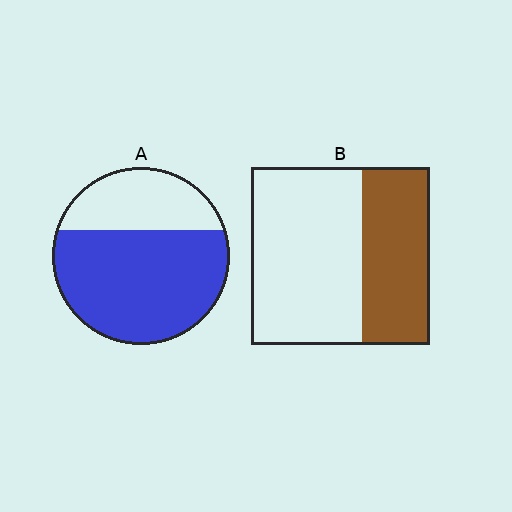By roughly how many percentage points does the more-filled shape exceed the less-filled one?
By roughly 30 percentage points (A over B).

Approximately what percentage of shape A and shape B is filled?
A is approximately 70% and B is approximately 40%.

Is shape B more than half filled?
No.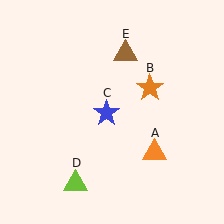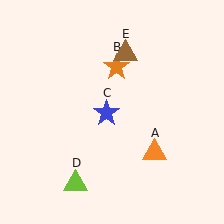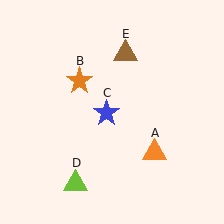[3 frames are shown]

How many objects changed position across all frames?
1 object changed position: orange star (object B).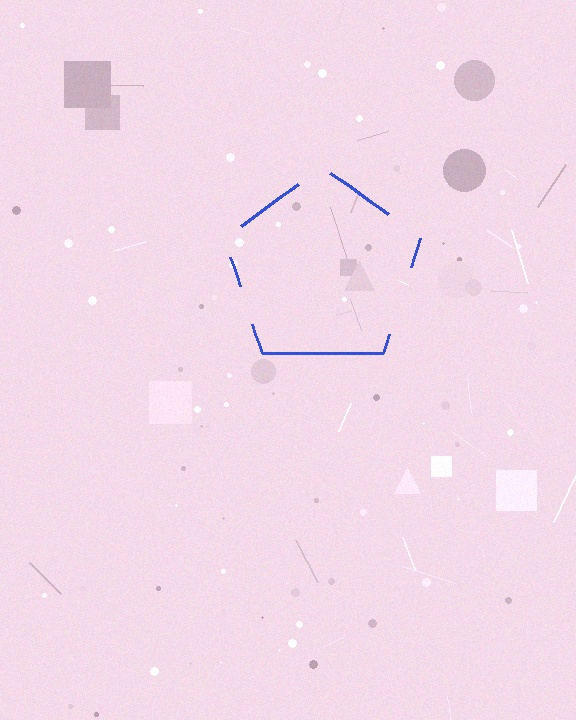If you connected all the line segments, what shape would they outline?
They would outline a pentagon.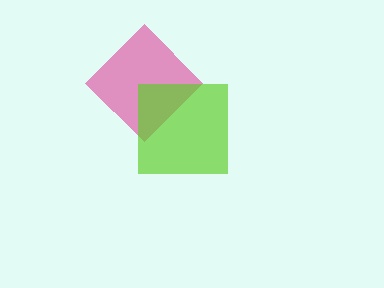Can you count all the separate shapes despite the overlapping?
Yes, there are 2 separate shapes.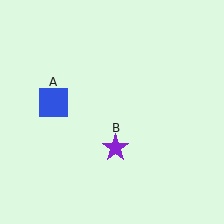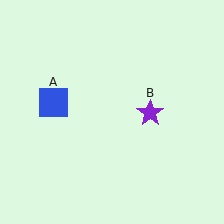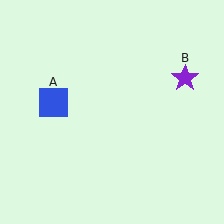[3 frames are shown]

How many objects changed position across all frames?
1 object changed position: purple star (object B).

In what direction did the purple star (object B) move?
The purple star (object B) moved up and to the right.